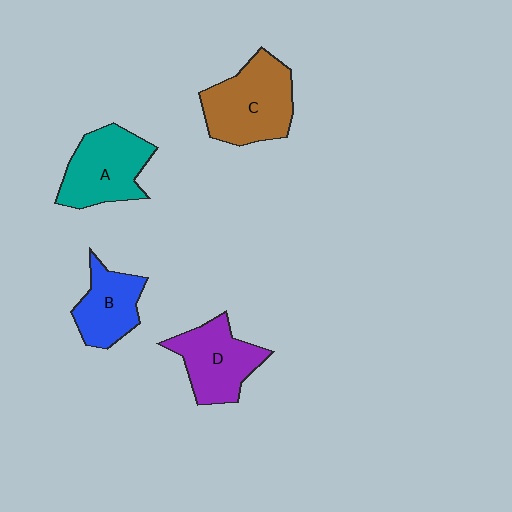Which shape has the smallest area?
Shape B (blue).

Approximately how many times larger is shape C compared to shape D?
Approximately 1.2 times.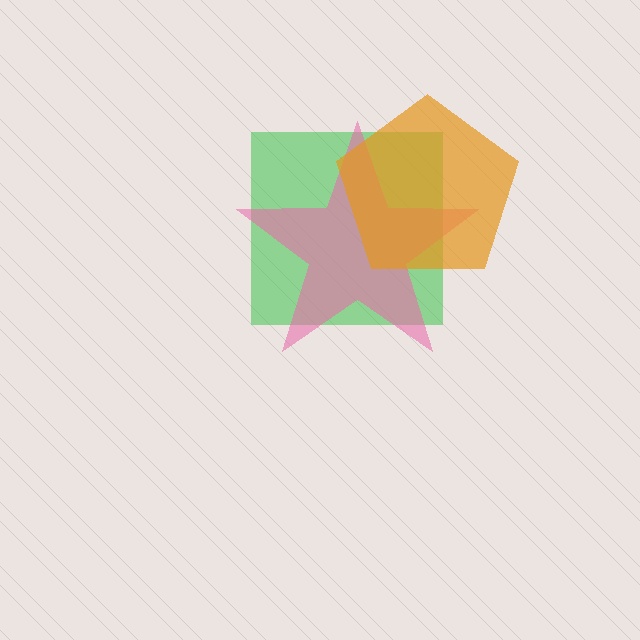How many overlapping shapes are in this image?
There are 3 overlapping shapes in the image.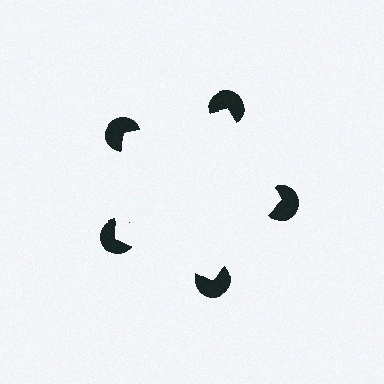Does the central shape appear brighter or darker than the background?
It typically appears slightly brighter than the background, even though no actual brightness change is drawn.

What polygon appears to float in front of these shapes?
An illusory pentagon — its edges are inferred from the aligned wedge cuts in the pac-man discs, not physically drawn.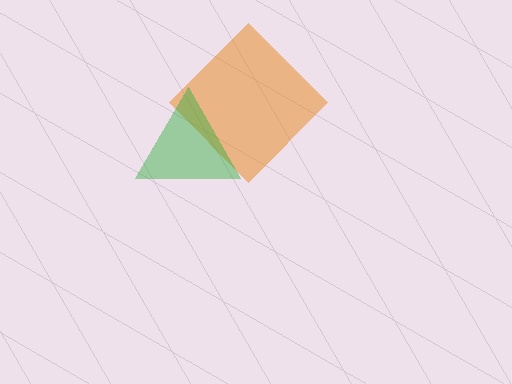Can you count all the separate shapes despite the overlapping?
Yes, there are 2 separate shapes.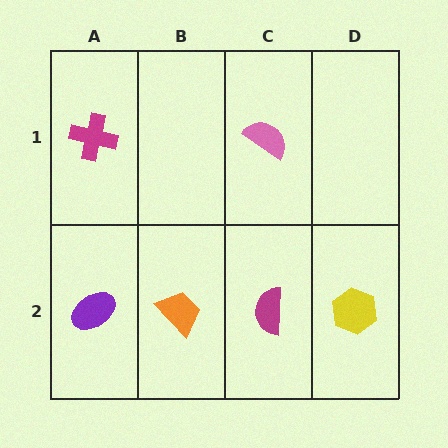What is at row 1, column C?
A pink semicircle.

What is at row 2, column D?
A yellow hexagon.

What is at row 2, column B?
An orange trapezoid.